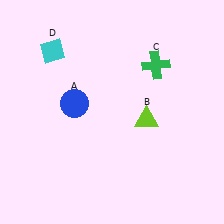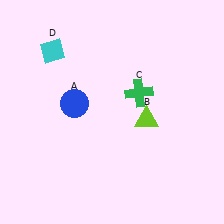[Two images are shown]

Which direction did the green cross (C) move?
The green cross (C) moved down.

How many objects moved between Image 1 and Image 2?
1 object moved between the two images.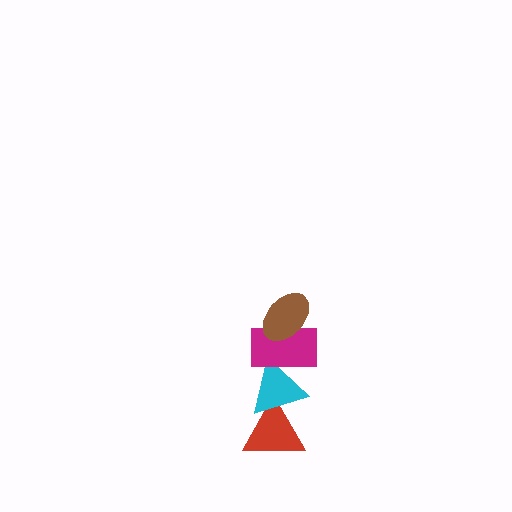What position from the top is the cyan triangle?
The cyan triangle is 3rd from the top.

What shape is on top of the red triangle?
The cyan triangle is on top of the red triangle.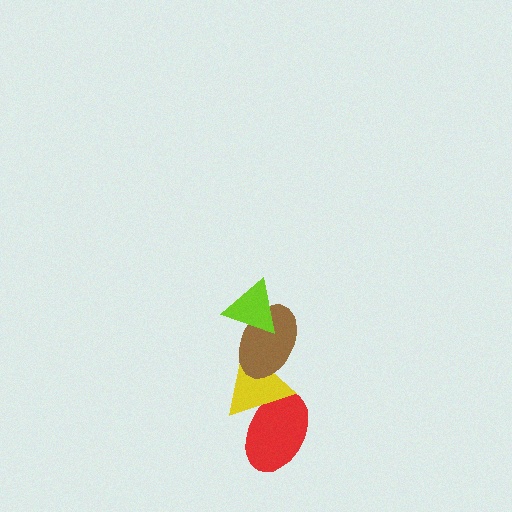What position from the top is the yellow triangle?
The yellow triangle is 3rd from the top.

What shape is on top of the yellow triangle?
The brown ellipse is on top of the yellow triangle.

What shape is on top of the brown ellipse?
The lime triangle is on top of the brown ellipse.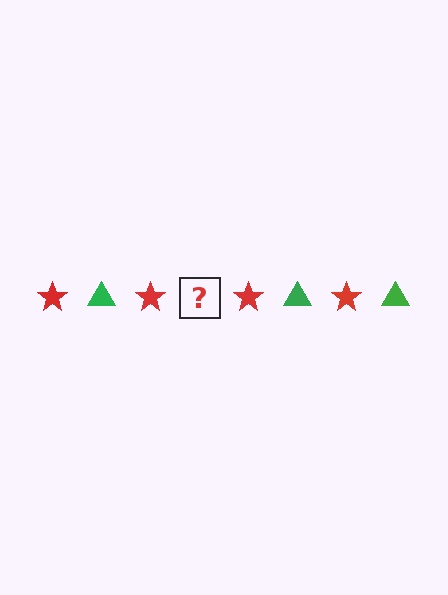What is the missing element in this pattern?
The missing element is a green triangle.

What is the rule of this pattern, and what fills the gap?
The rule is that the pattern alternates between red star and green triangle. The gap should be filled with a green triangle.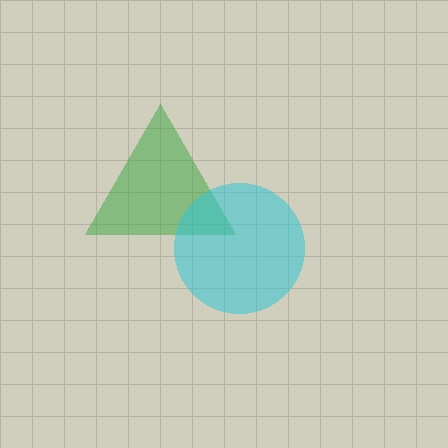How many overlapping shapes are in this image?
There are 2 overlapping shapes in the image.